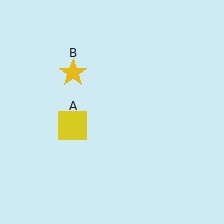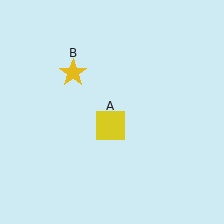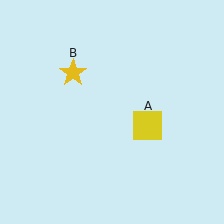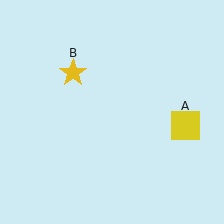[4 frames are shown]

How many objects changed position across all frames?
1 object changed position: yellow square (object A).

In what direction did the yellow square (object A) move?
The yellow square (object A) moved right.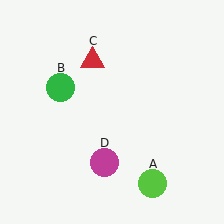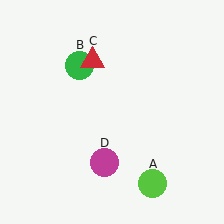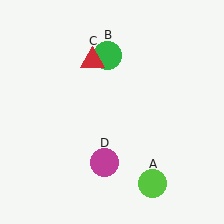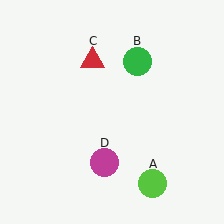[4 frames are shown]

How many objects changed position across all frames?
1 object changed position: green circle (object B).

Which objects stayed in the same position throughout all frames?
Lime circle (object A) and red triangle (object C) and magenta circle (object D) remained stationary.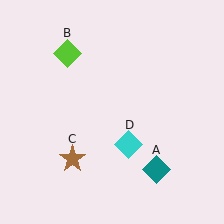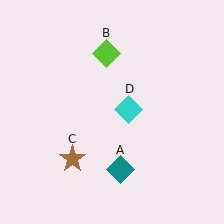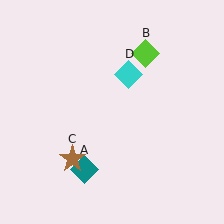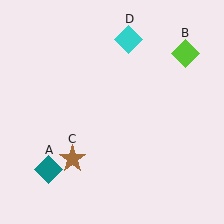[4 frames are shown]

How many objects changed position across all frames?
3 objects changed position: teal diamond (object A), lime diamond (object B), cyan diamond (object D).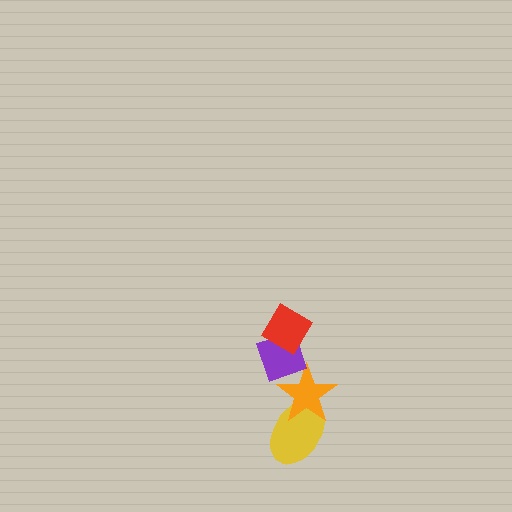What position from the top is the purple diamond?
The purple diamond is 2nd from the top.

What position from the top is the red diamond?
The red diamond is 1st from the top.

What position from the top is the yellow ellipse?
The yellow ellipse is 4th from the top.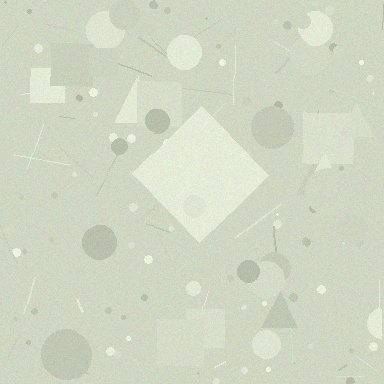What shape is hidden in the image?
A diamond is hidden in the image.